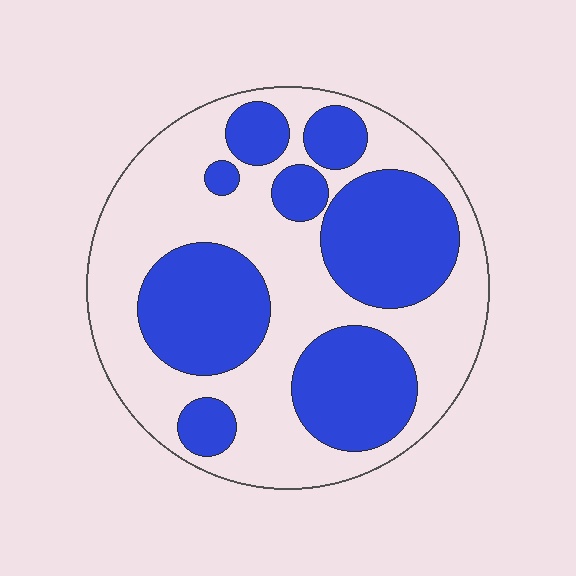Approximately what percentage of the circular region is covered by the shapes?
Approximately 45%.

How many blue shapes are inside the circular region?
8.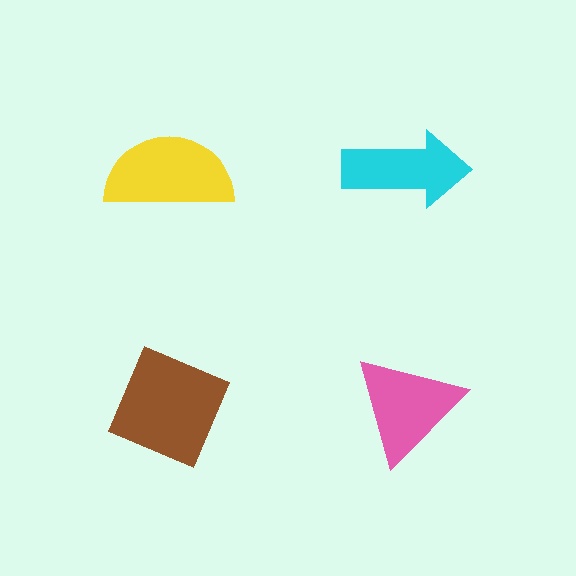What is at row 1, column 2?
A cyan arrow.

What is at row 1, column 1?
A yellow semicircle.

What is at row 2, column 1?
A brown diamond.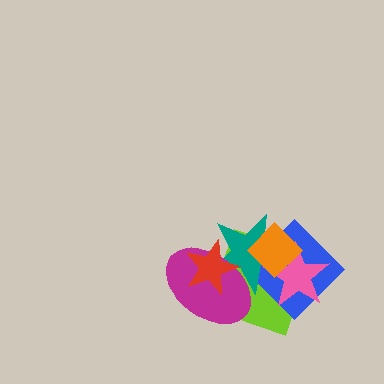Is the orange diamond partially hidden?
No, no other shape covers it.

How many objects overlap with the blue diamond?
5 objects overlap with the blue diamond.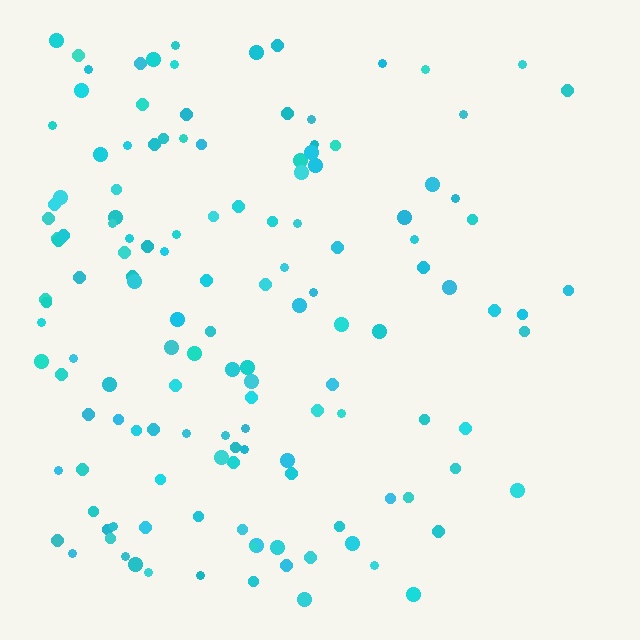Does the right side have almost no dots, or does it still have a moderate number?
Still a moderate number, just noticeably fewer than the left.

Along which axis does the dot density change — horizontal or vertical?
Horizontal.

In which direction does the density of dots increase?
From right to left, with the left side densest.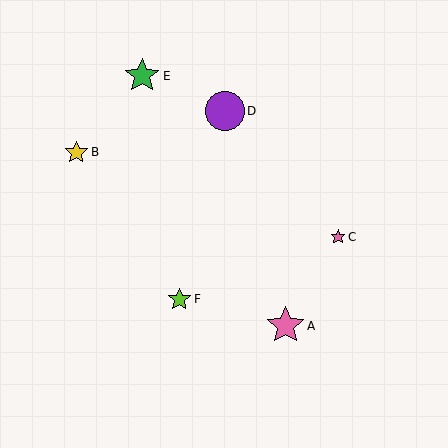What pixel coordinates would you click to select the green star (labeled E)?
Click at (142, 76) to select the green star E.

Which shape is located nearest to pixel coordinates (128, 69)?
The green star (labeled E) at (142, 76) is nearest to that location.